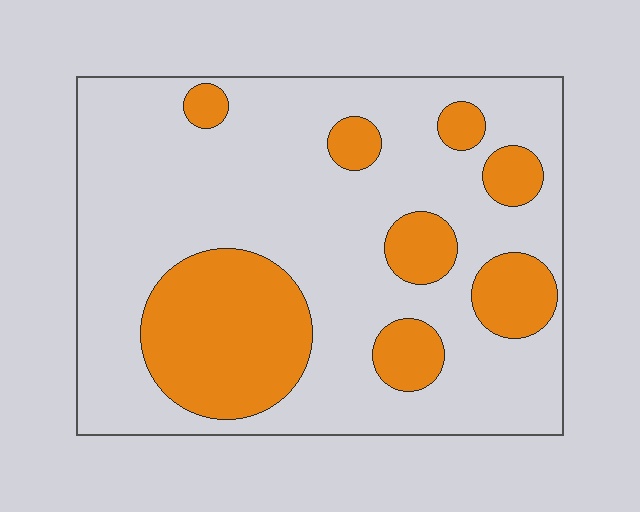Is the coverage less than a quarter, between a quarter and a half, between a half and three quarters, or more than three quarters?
Between a quarter and a half.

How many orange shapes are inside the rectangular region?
8.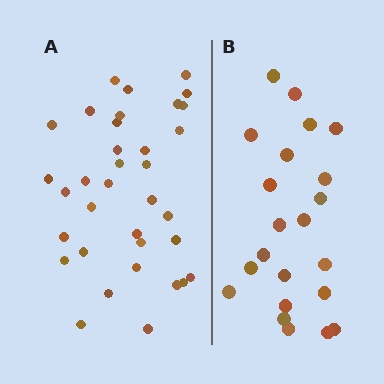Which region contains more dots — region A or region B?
Region A (the left region) has more dots.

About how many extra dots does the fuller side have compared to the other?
Region A has approximately 15 more dots than region B.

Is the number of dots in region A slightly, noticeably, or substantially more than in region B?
Region A has substantially more. The ratio is roughly 1.6 to 1.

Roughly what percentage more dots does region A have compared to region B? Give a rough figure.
About 60% more.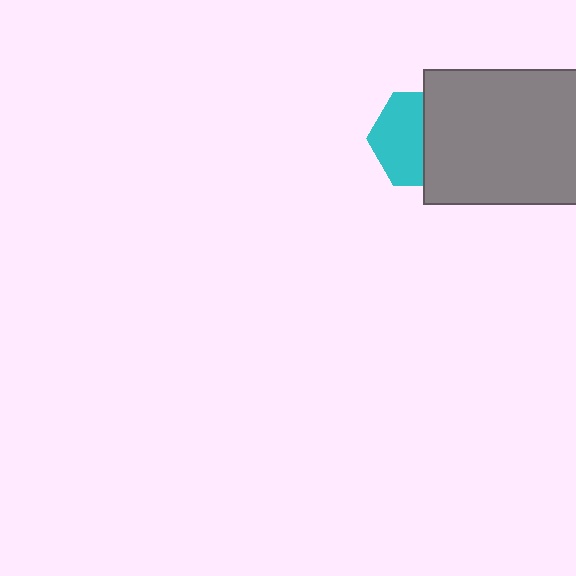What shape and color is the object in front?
The object in front is a gray rectangle.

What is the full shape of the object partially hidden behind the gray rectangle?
The partially hidden object is a cyan hexagon.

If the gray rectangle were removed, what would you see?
You would see the complete cyan hexagon.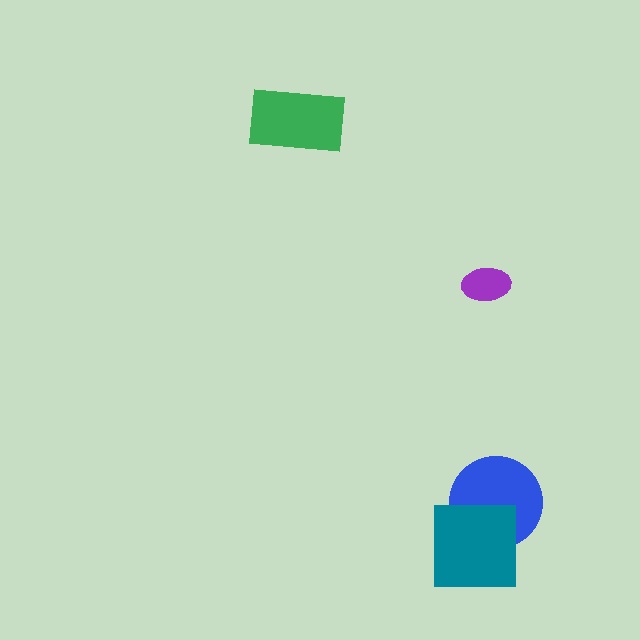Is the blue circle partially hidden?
Yes, it is partially covered by another shape.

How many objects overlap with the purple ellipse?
0 objects overlap with the purple ellipse.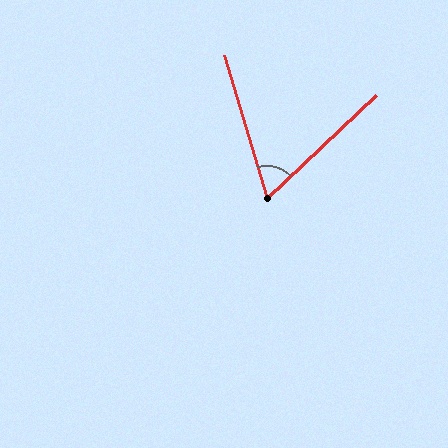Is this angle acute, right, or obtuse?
It is acute.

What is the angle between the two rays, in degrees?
Approximately 63 degrees.